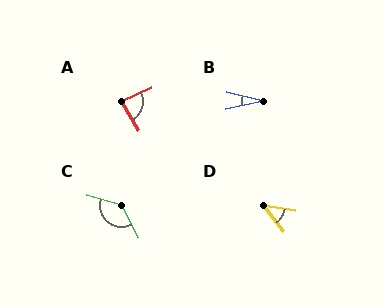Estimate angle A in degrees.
Approximately 84 degrees.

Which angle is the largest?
C, at approximately 134 degrees.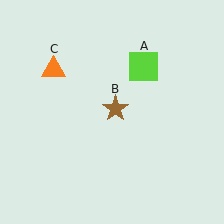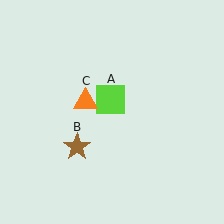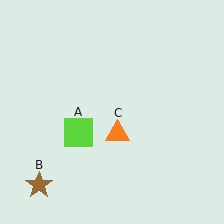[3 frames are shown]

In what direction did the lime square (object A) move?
The lime square (object A) moved down and to the left.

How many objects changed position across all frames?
3 objects changed position: lime square (object A), brown star (object B), orange triangle (object C).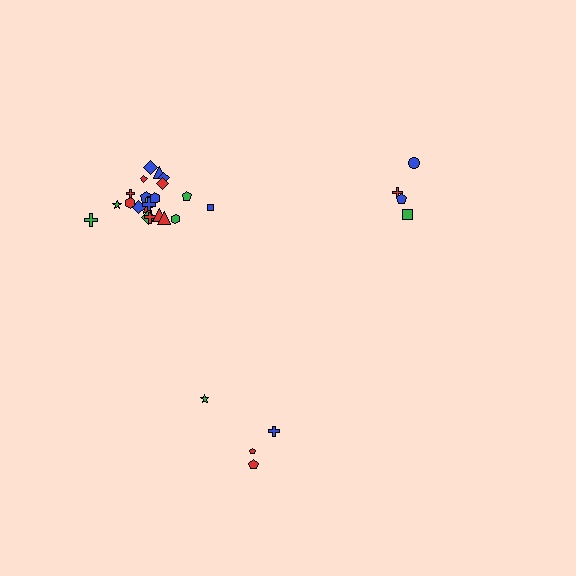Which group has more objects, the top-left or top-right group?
The top-left group.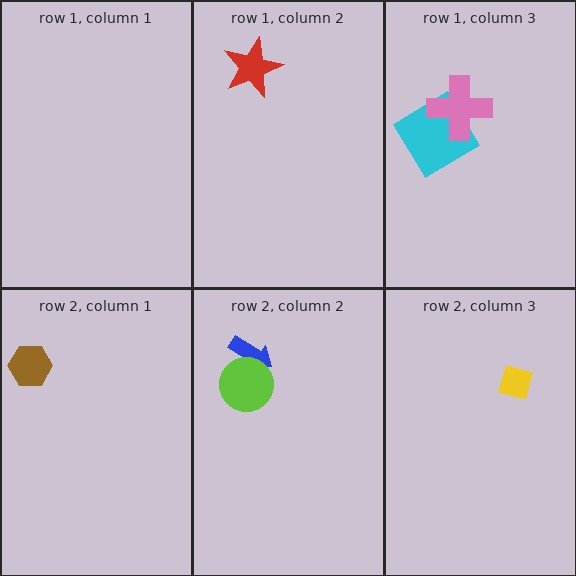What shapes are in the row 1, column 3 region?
The cyan diamond, the pink cross.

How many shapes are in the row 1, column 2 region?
1.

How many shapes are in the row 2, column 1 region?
1.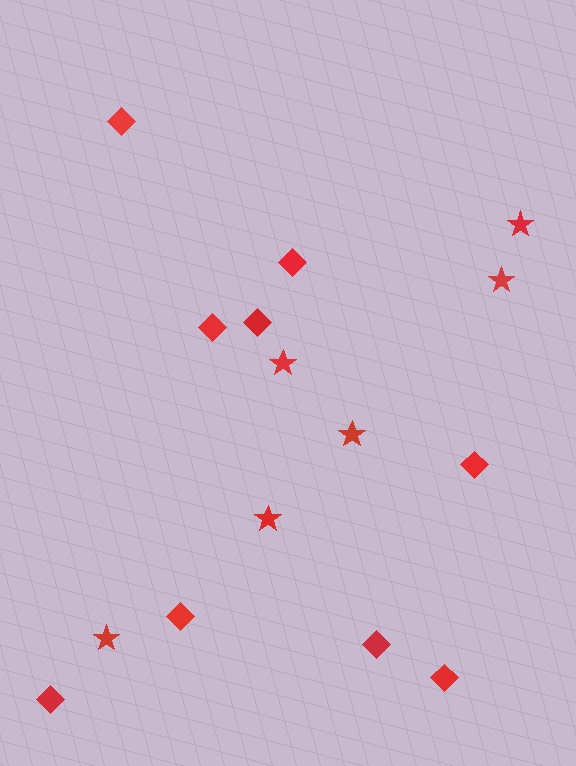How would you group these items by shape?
There are 2 groups: one group of diamonds (9) and one group of stars (6).